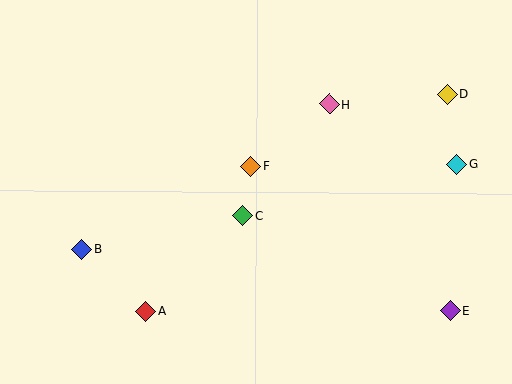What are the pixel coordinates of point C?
Point C is at (243, 216).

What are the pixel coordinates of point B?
Point B is at (81, 249).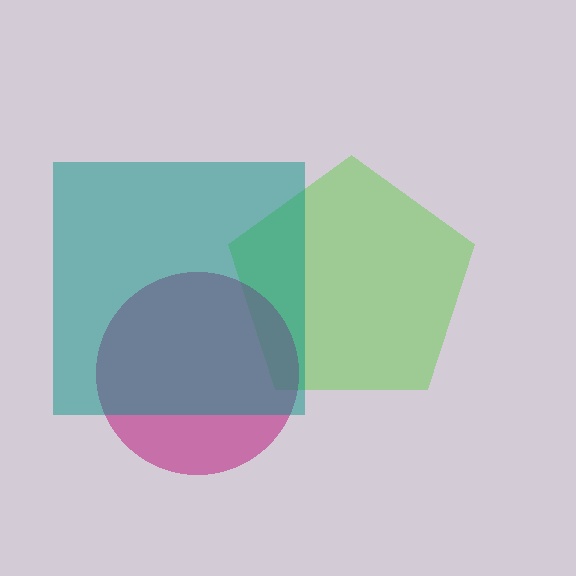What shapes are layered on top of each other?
The layered shapes are: a lime pentagon, a magenta circle, a teal square.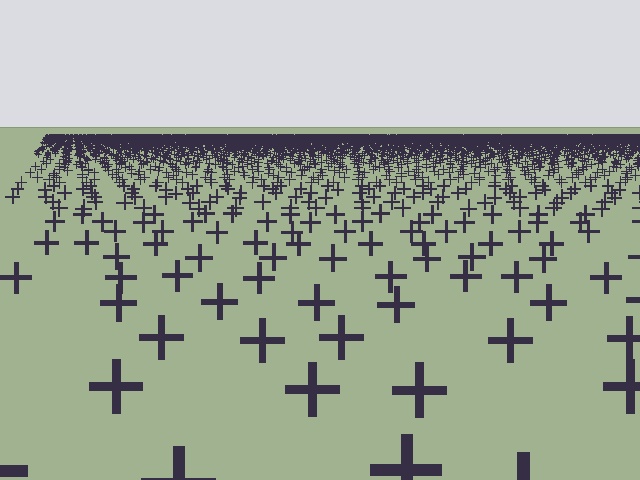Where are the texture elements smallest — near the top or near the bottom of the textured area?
Near the top.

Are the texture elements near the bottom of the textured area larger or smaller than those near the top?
Larger. Near the bottom, elements are closer to the viewer and appear at a bigger on-screen size.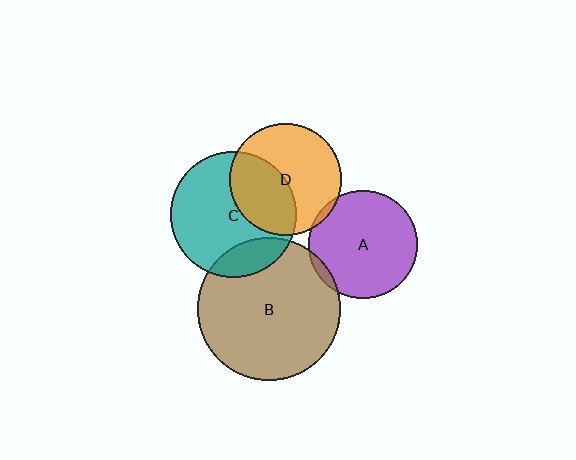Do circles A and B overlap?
Yes.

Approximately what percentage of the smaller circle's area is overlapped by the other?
Approximately 5%.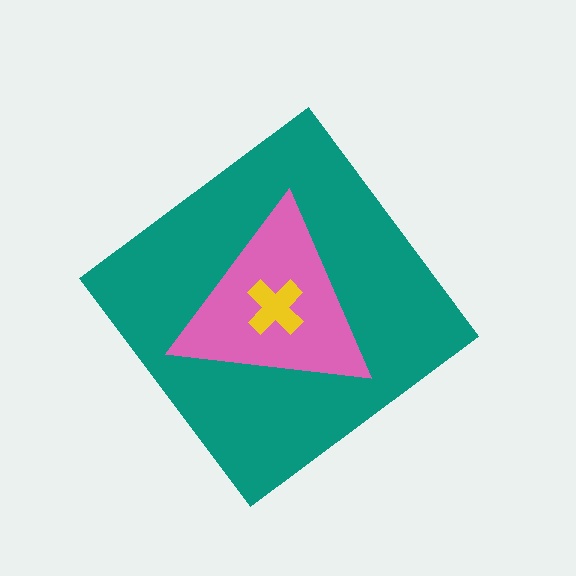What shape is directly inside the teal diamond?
The pink triangle.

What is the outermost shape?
The teal diamond.